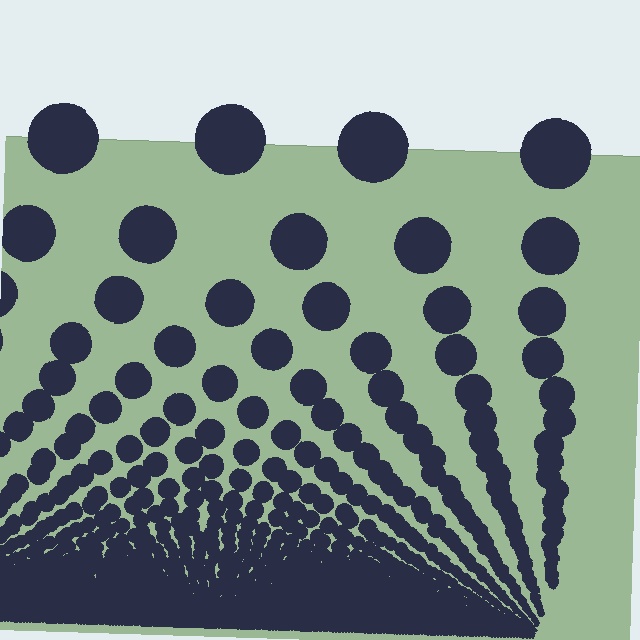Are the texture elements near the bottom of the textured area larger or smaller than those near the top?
Smaller. The gradient is inverted — elements near the bottom are smaller and denser.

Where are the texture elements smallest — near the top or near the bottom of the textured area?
Near the bottom.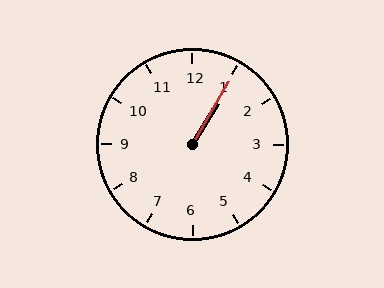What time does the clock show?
1:05.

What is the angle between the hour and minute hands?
Approximately 2 degrees.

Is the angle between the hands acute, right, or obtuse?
It is acute.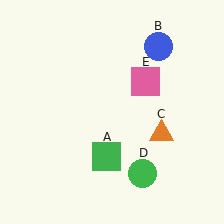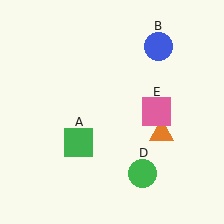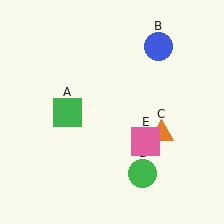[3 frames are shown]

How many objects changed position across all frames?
2 objects changed position: green square (object A), pink square (object E).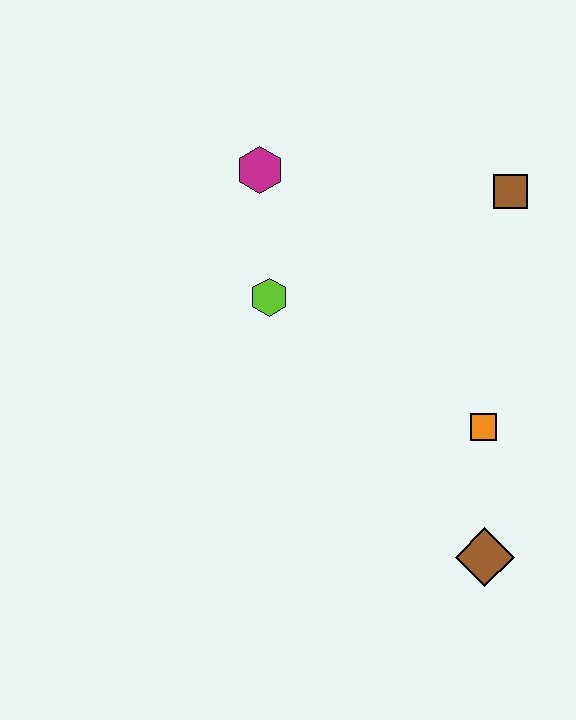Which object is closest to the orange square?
The brown diamond is closest to the orange square.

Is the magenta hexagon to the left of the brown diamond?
Yes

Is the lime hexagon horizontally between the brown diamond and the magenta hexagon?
Yes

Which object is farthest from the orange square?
The magenta hexagon is farthest from the orange square.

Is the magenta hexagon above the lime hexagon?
Yes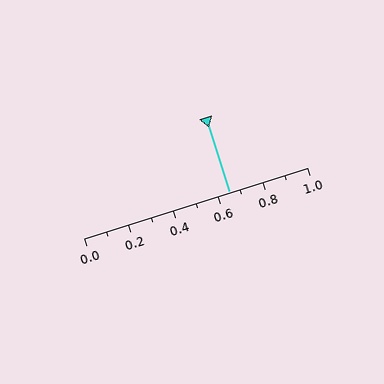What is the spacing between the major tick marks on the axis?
The major ticks are spaced 0.2 apart.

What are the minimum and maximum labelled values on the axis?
The axis runs from 0.0 to 1.0.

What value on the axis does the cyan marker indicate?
The marker indicates approximately 0.65.